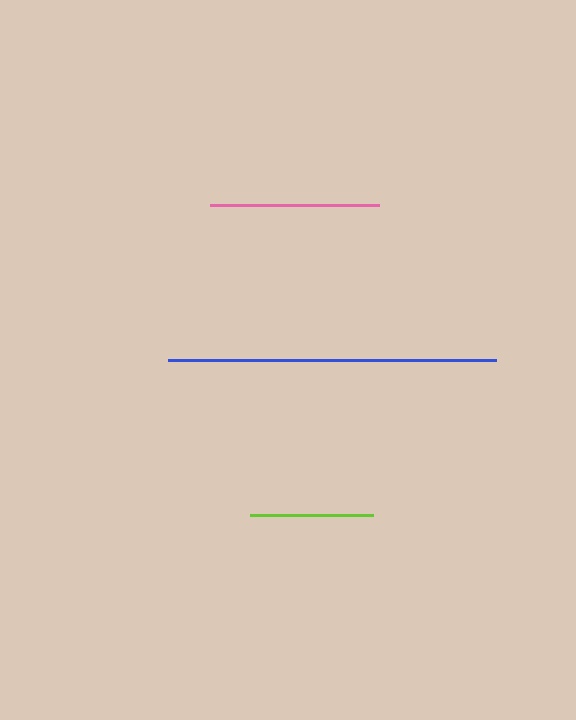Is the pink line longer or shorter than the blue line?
The blue line is longer than the pink line.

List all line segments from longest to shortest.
From longest to shortest: blue, pink, lime.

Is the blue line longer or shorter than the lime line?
The blue line is longer than the lime line.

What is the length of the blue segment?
The blue segment is approximately 329 pixels long.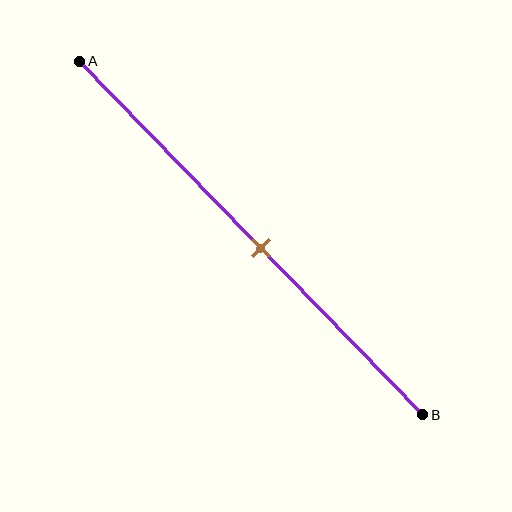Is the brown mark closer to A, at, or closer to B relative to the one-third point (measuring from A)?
The brown mark is closer to point B than the one-third point of segment AB.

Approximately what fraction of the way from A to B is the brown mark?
The brown mark is approximately 55% of the way from A to B.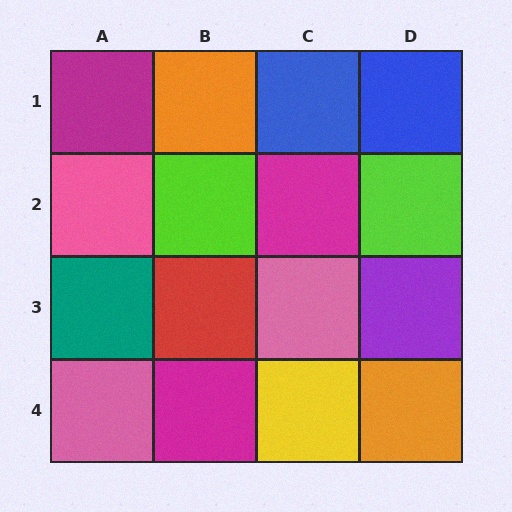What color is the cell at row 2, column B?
Lime.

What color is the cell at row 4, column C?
Yellow.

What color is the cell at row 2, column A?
Pink.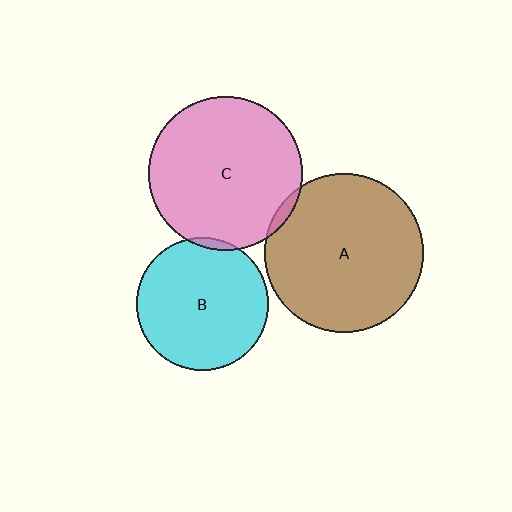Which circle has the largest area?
Circle A (brown).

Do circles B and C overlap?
Yes.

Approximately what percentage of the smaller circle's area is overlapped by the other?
Approximately 5%.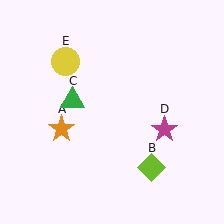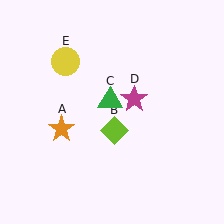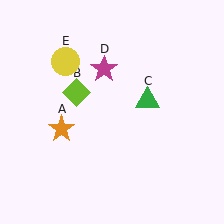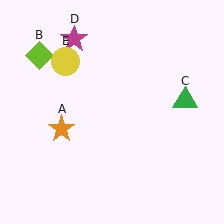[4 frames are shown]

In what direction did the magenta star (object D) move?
The magenta star (object D) moved up and to the left.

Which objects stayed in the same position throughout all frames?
Orange star (object A) and yellow circle (object E) remained stationary.